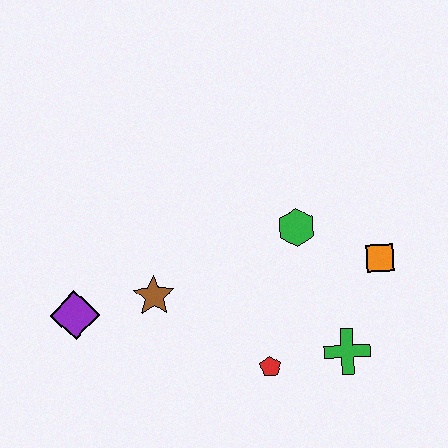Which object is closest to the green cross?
The red pentagon is closest to the green cross.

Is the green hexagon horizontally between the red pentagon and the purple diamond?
No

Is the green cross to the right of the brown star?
Yes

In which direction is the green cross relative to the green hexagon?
The green cross is below the green hexagon.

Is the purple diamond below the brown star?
Yes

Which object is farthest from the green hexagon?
The purple diamond is farthest from the green hexagon.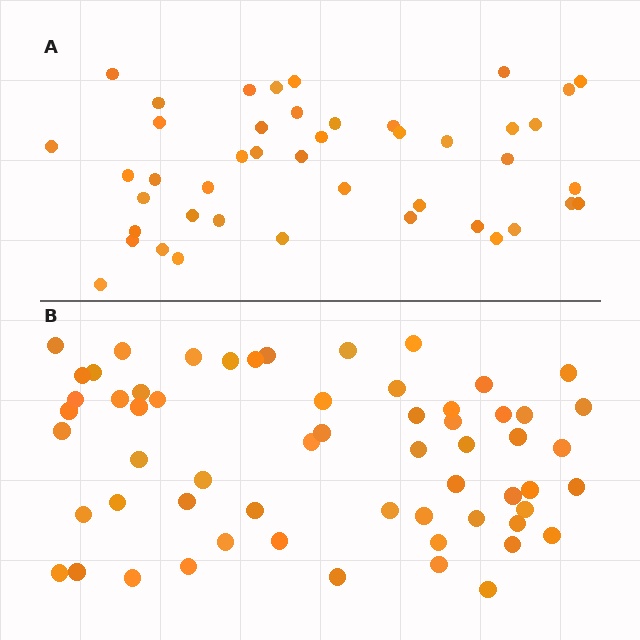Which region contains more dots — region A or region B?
Region B (the bottom region) has more dots.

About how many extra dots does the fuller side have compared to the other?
Region B has approximately 15 more dots than region A.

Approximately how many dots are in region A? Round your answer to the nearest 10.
About 40 dots. (The exact count is 44, which rounds to 40.)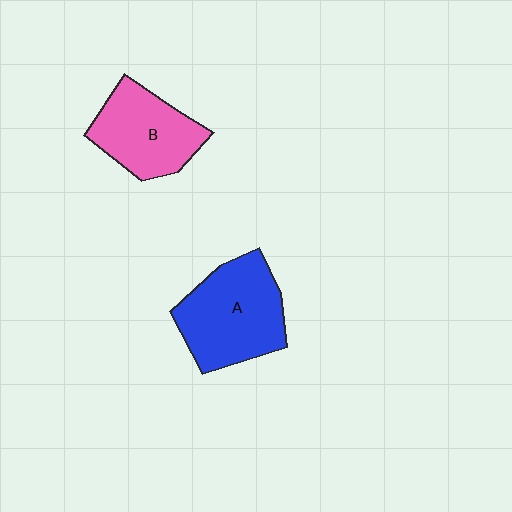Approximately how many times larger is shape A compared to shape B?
Approximately 1.2 times.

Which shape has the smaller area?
Shape B (pink).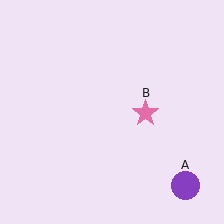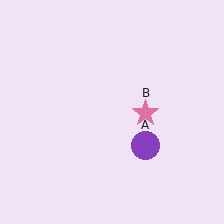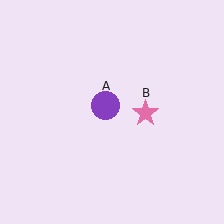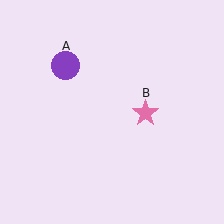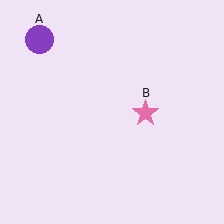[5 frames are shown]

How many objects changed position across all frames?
1 object changed position: purple circle (object A).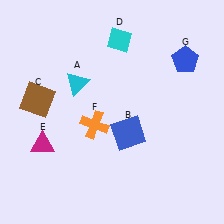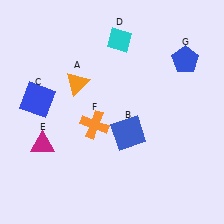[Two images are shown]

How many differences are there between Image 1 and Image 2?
There are 2 differences between the two images.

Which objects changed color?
A changed from cyan to orange. C changed from brown to blue.